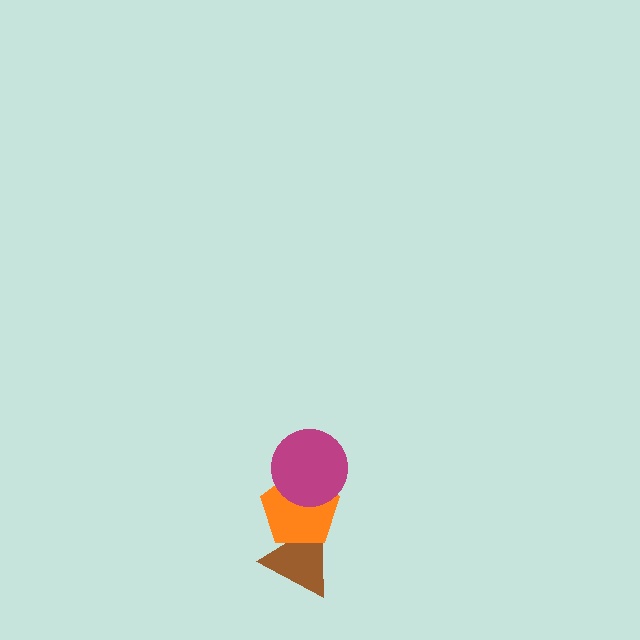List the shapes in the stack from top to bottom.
From top to bottom: the magenta circle, the orange pentagon, the brown triangle.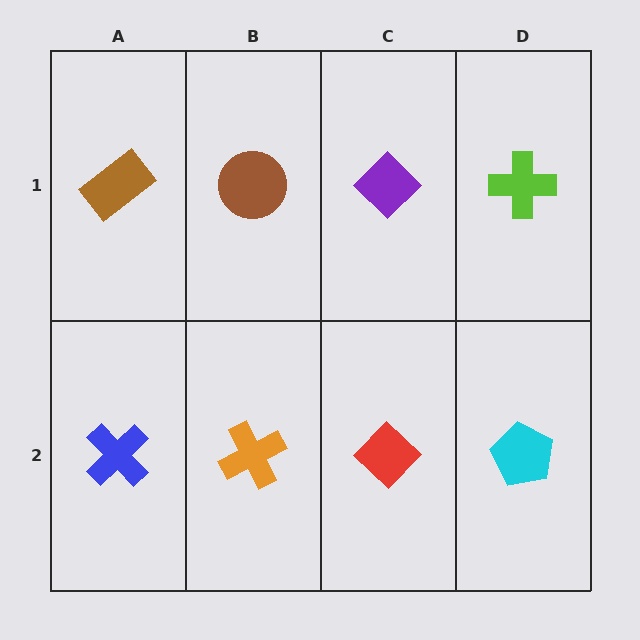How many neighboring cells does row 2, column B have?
3.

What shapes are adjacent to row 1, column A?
A blue cross (row 2, column A), a brown circle (row 1, column B).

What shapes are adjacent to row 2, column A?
A brown rectangle (row 1, column A), an orange cross (row 2, column B).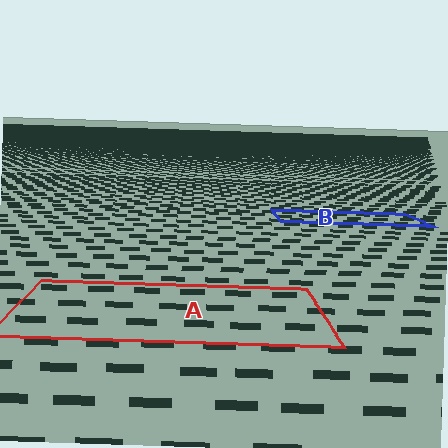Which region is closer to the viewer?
Region A is closer. The texture elements there are larger and more spread out.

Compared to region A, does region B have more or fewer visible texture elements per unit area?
Region B has more texture elements per unit area — they are packed more densely because it is farther away.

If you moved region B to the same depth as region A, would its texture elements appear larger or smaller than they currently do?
They would appear larger. At a closer depth, the same texture elements are projected at a bigger on-screen size.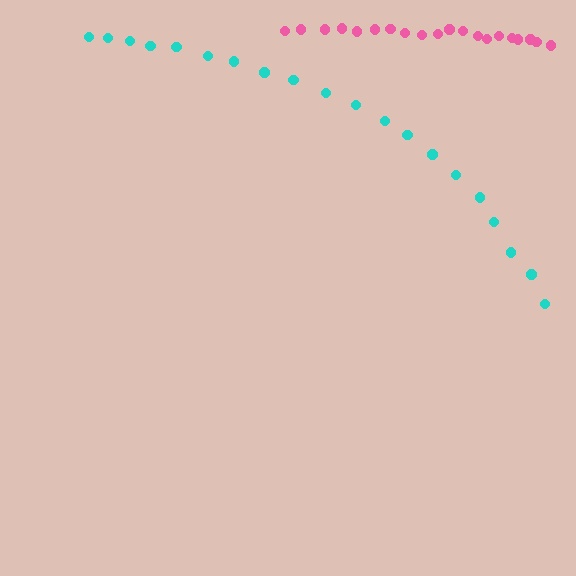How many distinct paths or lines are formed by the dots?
There are 2 distinct paths.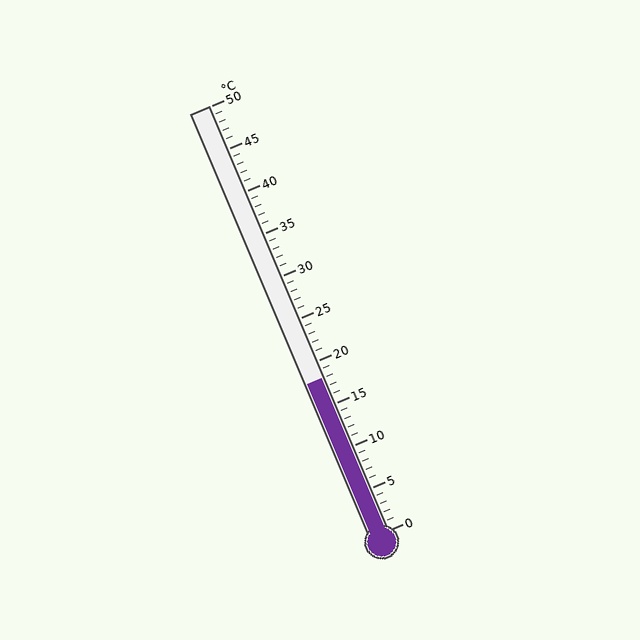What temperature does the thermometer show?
The thermometer shows approximately 18°C.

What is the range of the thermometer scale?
The thermometer scale ranges from 0°C to 50°C.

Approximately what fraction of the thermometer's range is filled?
The thermometer is filled to approximately 35% of its range.